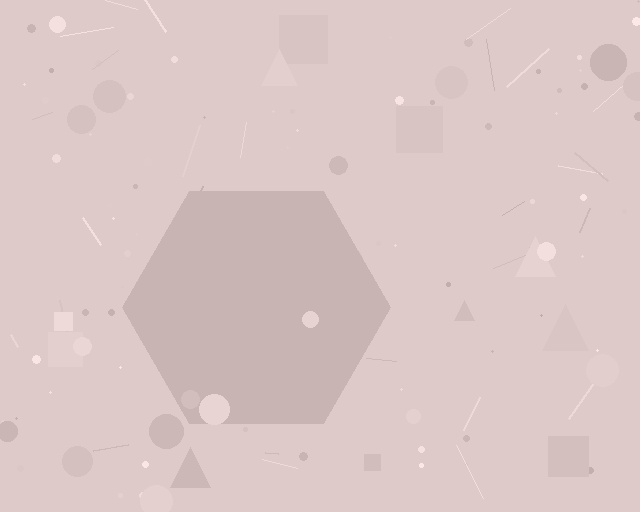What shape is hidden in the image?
A hexagon is hidden in the image.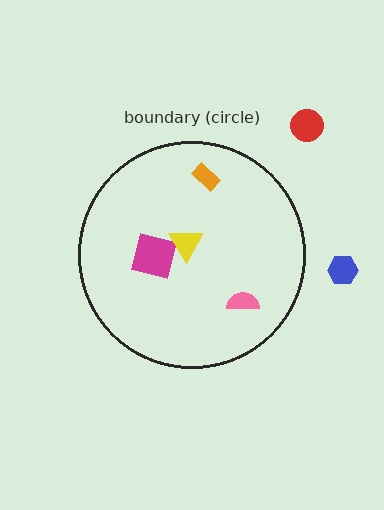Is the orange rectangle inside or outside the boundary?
Inside.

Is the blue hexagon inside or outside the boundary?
Outside.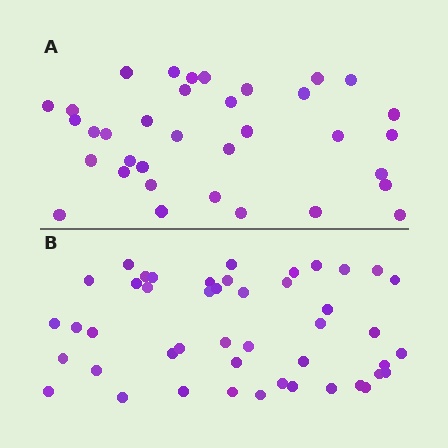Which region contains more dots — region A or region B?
Region B (the bottom region) has more dots.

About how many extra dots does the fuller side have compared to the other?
Region B has roughly 12 or so more dots than region A.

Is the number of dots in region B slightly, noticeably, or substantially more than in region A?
Region B has noticeably more, but not dramatically so. The ratio is roughly 1.3 to 1.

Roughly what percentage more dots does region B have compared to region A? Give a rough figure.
About 30% more.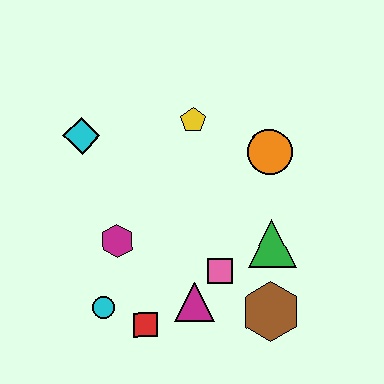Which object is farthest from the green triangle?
The cyan diamond is farthest from the green triangle.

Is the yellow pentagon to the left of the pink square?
Yes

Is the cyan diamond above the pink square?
Yes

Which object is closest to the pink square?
The magenta triangle is closest to the pink square.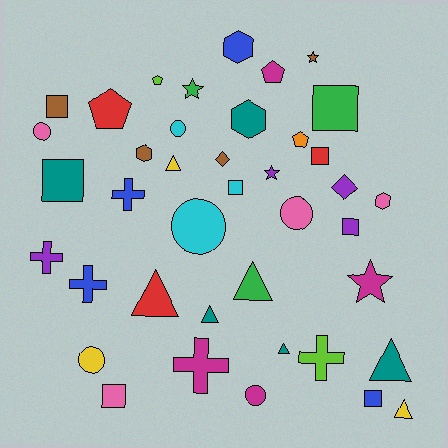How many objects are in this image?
There are 40 objects.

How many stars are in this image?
There are 4 stars.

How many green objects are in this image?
There are 3 green objects.